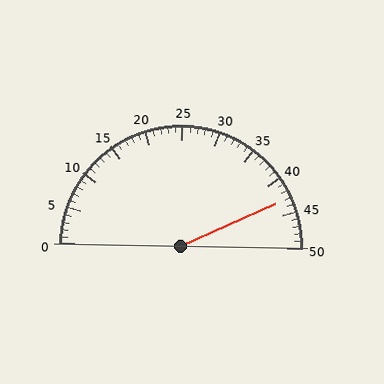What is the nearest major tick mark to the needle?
The nearest major tick mark is 45.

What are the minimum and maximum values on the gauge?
The gauge ranges from 0 to 50.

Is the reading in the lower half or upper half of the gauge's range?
The reading is in the upper half of the range (0 to 50).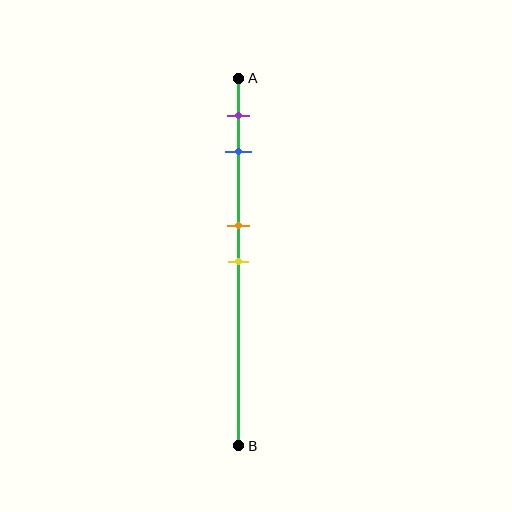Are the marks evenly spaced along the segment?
No, the marks are not evenly spaced.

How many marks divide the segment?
There are 4 marks dividing the segment.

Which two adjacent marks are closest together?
The orange and yellow marks are the closest adjacent pair.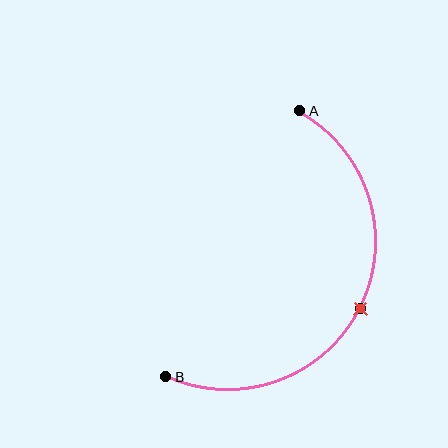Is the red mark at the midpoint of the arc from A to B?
Yes. The red mark lies on the arc at equal arc-length from both A and B — it is the arc midpoint.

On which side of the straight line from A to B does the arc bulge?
The arc bulges to the right of the straight line connecting A and B.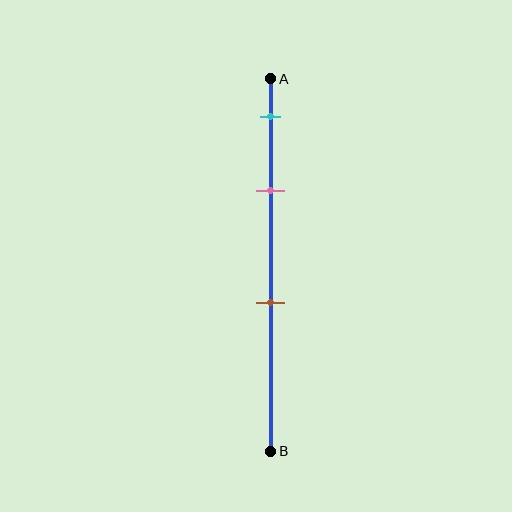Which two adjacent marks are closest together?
The cyan and pink marks are the closest adjacent pair.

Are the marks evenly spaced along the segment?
No, the marks are not evenly spaced.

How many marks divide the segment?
There are 3 marks dividing the segment.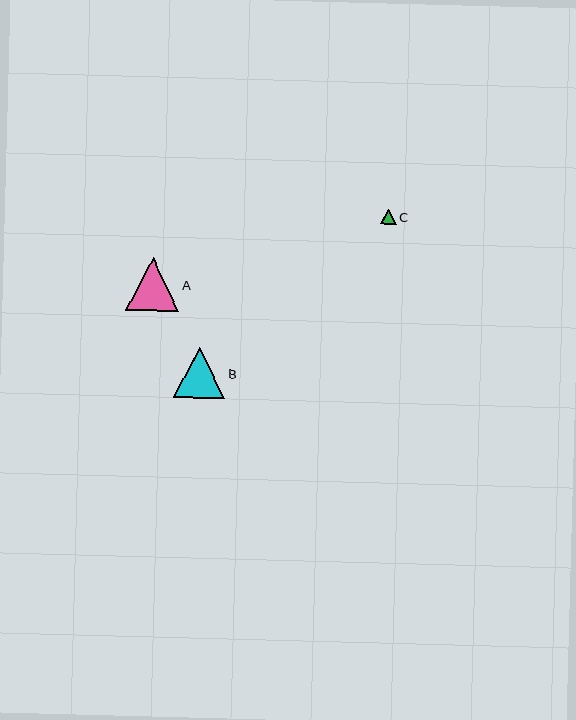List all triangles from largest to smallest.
From largest to smallest: A, B, C.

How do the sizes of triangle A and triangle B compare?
Triangle A and triangle B are approximately the same size.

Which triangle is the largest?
Triangle A is the largest with a size of approximately 53 pixels.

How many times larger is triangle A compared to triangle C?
Triangle A is approximately 3.4 times the size of triangle C.